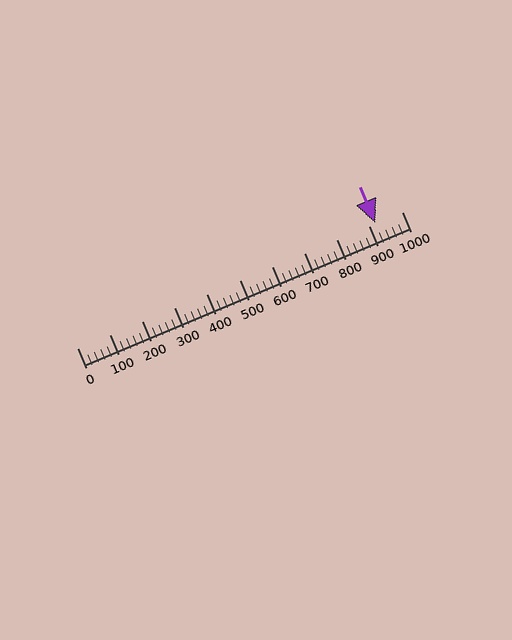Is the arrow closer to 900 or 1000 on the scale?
The arrow is closer to 900.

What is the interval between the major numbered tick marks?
The major tick marks are spaced 100 units apart.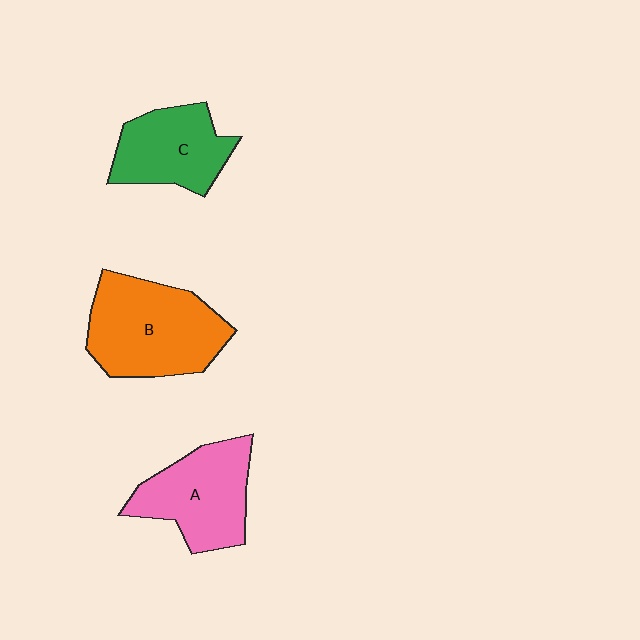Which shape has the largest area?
Shape B (orange).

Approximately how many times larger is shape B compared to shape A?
Approximately 1.2 times.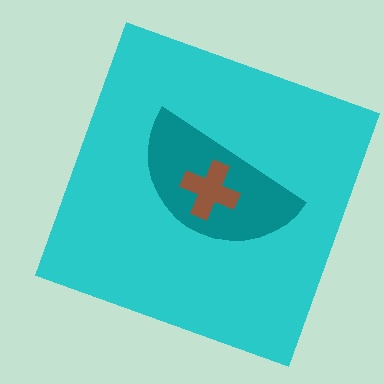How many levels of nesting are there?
3.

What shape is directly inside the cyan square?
The teal semicircle.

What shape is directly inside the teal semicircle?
The brown cross.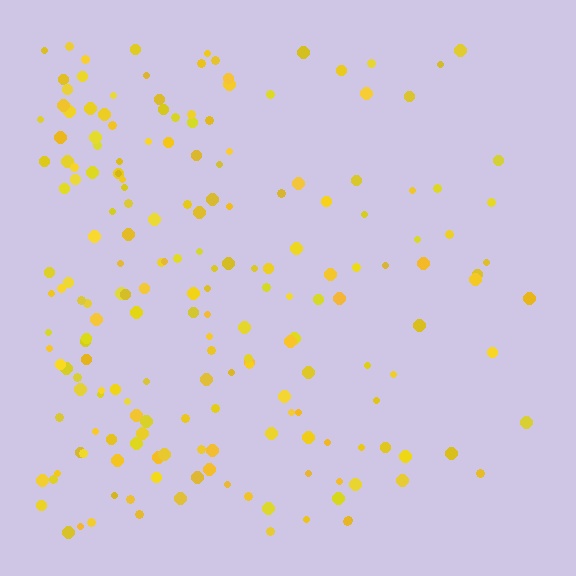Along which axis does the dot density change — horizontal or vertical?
Horizontal.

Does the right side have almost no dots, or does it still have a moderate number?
Still a moderate number, just noticeably fewer than the left.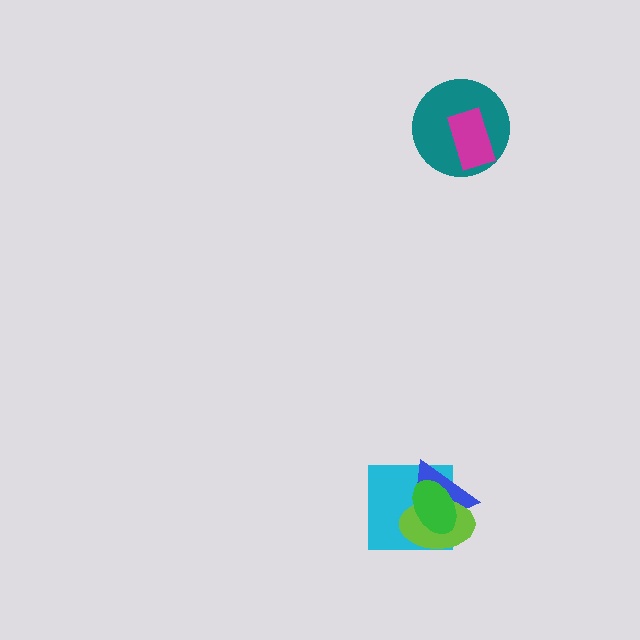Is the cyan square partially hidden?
Yes, it is partially covered by another shape.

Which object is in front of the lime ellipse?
The green ellipse is in front of the lime ellipse.